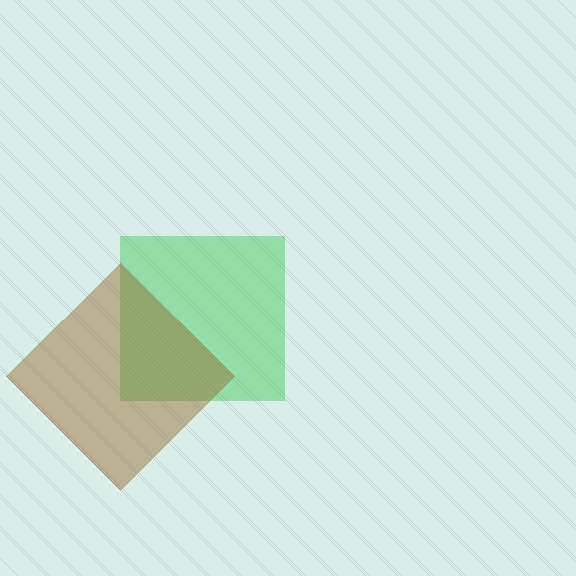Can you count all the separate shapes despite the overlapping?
Yes, there are 2 separate shapes.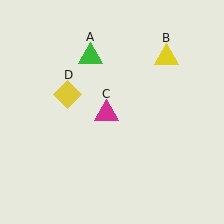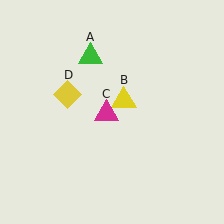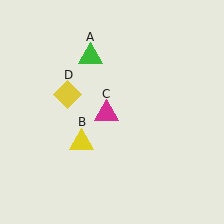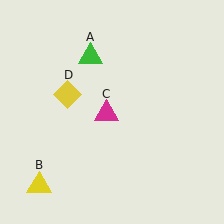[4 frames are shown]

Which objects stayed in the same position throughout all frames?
Green triangle (object A) and magenta triangle (object C) and yellow diamond (object D) remained stationary.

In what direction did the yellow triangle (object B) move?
The yellow triangle (object B) moved down and to the left.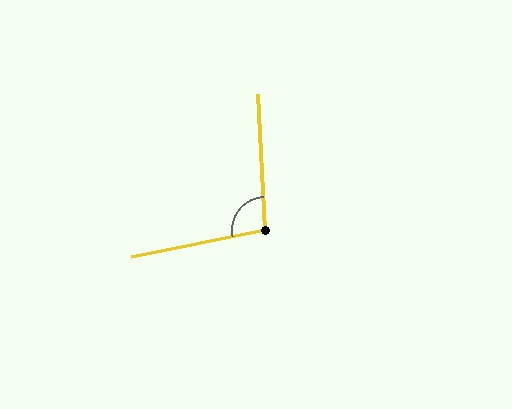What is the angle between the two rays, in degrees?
Approximately 98 degrees.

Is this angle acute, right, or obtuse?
It is obtuse.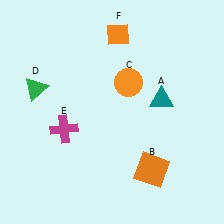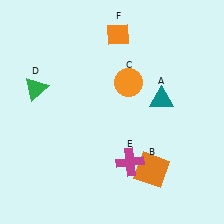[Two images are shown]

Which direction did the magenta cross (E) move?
The magenta cross (E) moved right.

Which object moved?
The magenta cross (E) moved right.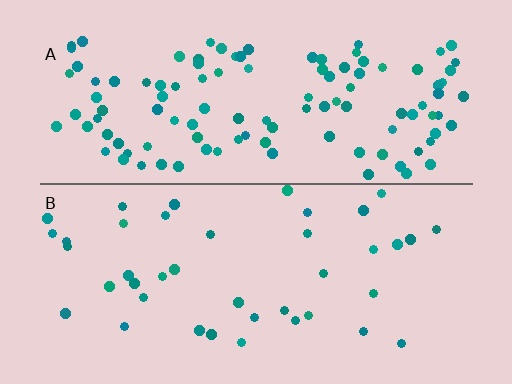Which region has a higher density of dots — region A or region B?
A (the top).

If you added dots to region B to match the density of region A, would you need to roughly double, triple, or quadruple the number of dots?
Approximately triple.